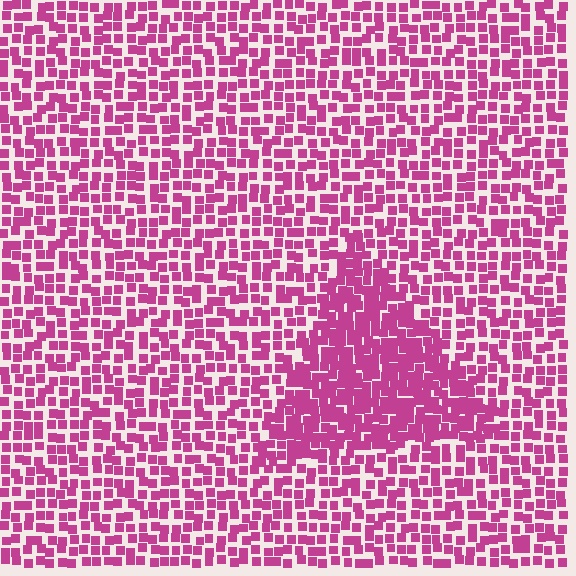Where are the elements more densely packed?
The elements are more densely packed inside the triangle boundary.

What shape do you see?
I see a triangle.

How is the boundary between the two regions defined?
The boundary is defined by a change in element density (approximately 1.7x ratio). All elements are the same color, size, and shape.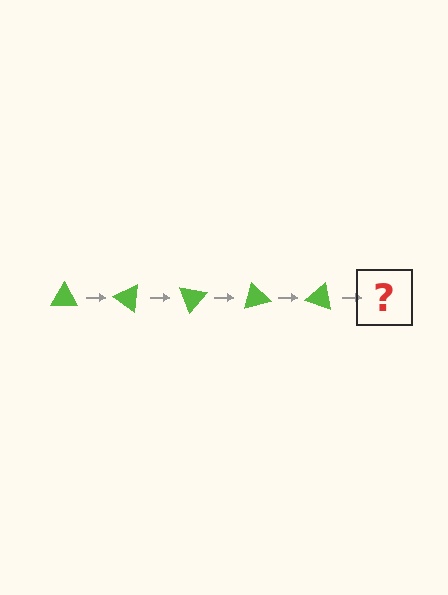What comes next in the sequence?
The next element should be a lime triangle rotated 175 degrees.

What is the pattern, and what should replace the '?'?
The pattern is that the triangle rotates 35 degrees each step. The '?' should be a lime triangle rotated 175 degrees.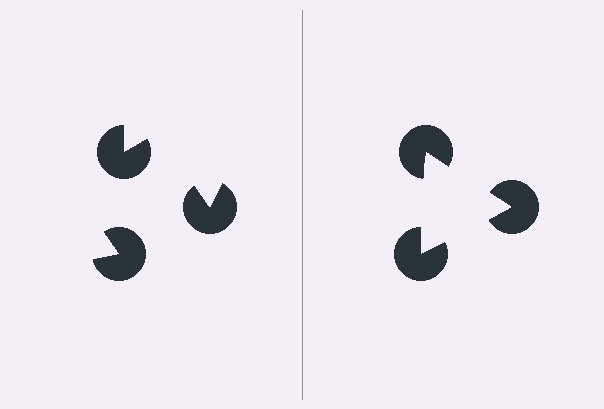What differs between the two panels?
The pac-man discs are positioned identically on both sides; only the wedge orientations differ. On the right they align to a triangle; on the left they are misaligned.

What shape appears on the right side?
An illusory triangle.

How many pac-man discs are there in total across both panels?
6 — 3 on each side.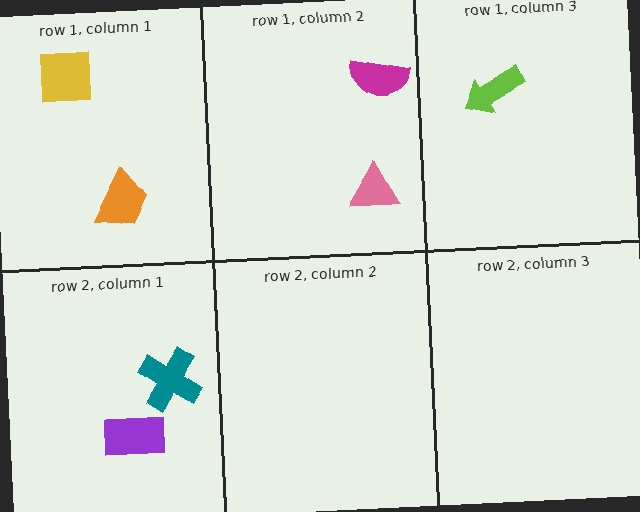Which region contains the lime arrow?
The row 1, column 3 region.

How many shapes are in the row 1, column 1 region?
2.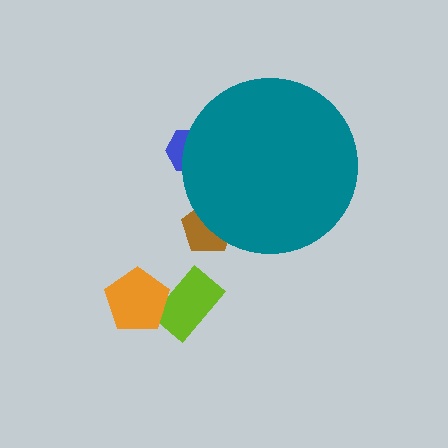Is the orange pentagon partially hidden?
No, the orange pentagon is fully visible.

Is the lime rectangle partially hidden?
No, the lime rectangle is fully visible.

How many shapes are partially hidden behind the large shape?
2 shapes are partially hidden.